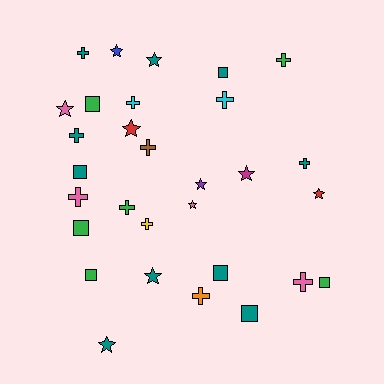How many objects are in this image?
There are 30 objects.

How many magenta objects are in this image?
There is 1 magenta object.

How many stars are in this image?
There are 10 stars.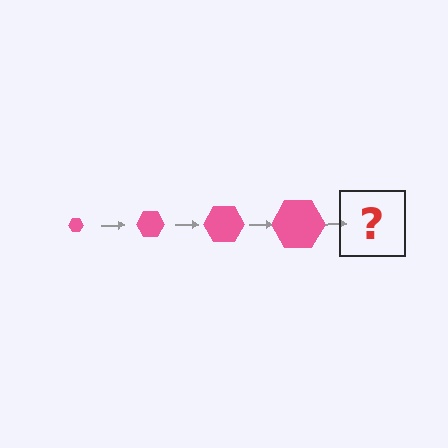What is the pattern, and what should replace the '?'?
The pattern is that the hexagon gets progressively larger each step. The '?' should be a pink hexagon, larger than the previous one.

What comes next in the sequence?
The next element should be a pink hexagon, larger than the previous one.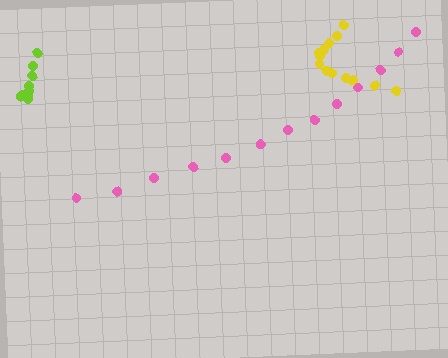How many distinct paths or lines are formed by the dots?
There are 3 distinct paths.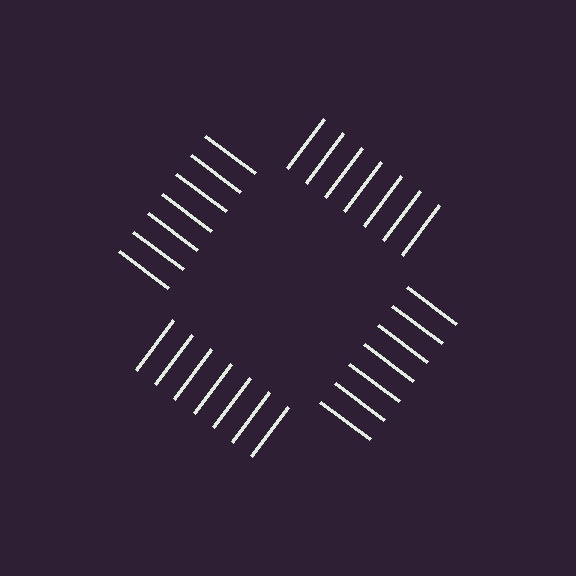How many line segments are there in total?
28 — 7 along each of the 4 edges.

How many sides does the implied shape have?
4 sides — the line-ends trace a square.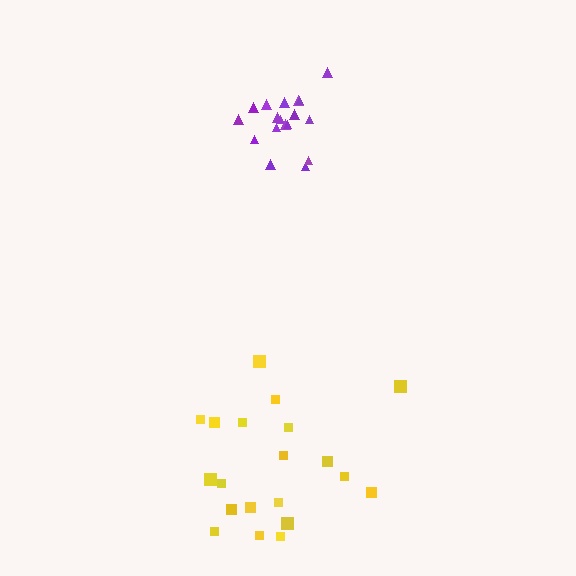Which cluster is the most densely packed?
Purple.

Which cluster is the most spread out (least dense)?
Yellow.